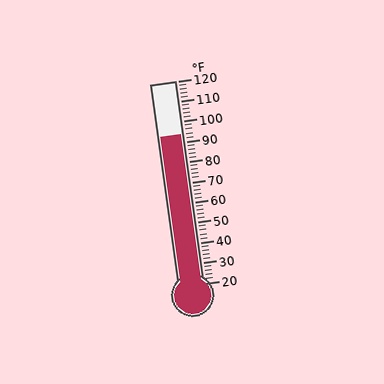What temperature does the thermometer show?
The thermometer shows approximately 94°F.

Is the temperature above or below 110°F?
The temperature is below 110°F.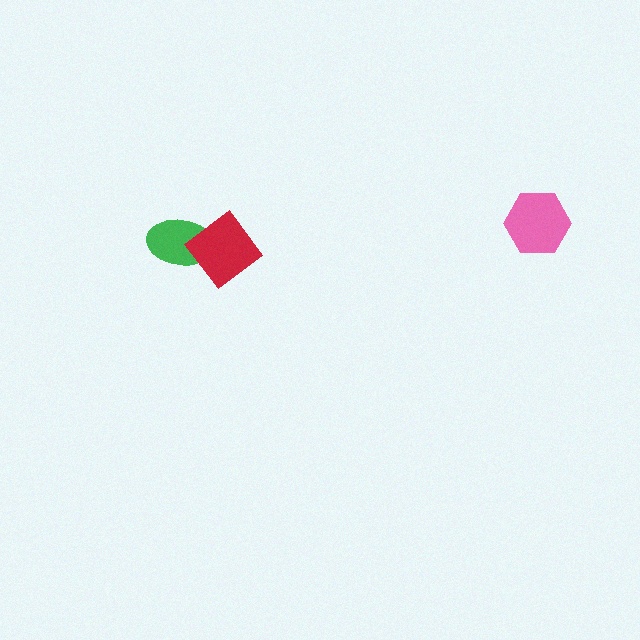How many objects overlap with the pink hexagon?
0 objects overlap with the pink hexagon.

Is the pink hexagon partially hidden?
No, no other shape covers it.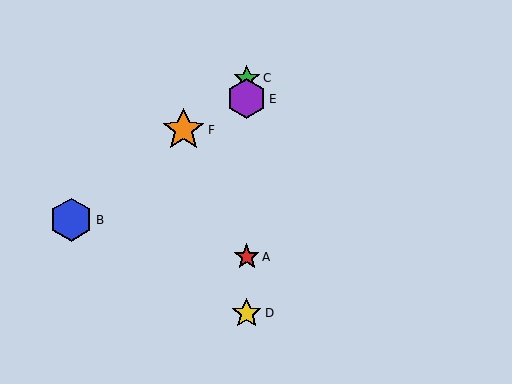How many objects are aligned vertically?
4 objects (A, C, D, E) are aligned vertically.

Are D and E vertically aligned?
Yes, both are at x≈247.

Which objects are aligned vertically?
Objects A, C, D, E are aligned vertically.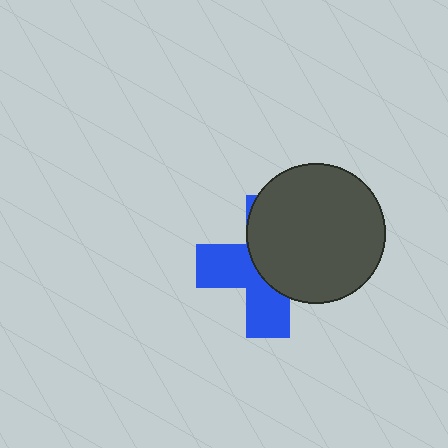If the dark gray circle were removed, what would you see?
You would see the complete blue cross.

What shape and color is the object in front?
The object in front is a dark gray circle.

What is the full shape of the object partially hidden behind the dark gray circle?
The partially hidden object is a blue cross.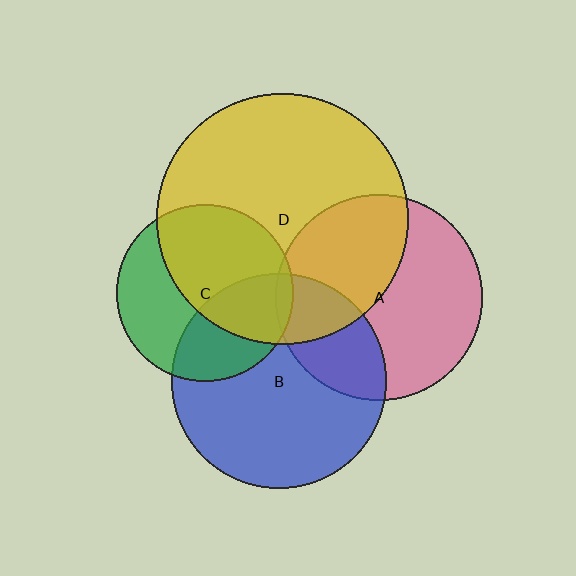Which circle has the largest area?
Circle D (yellow).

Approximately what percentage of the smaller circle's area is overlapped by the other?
Approximately 35%.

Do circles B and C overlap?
Yes.